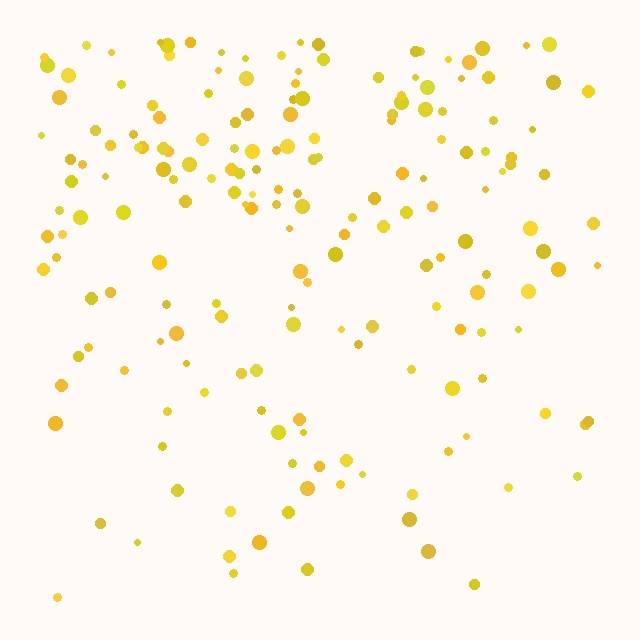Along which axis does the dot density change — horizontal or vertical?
Vertical.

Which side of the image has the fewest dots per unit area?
The bottom.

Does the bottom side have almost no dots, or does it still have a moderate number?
Still a moderate number, just noticeably fewer than the top.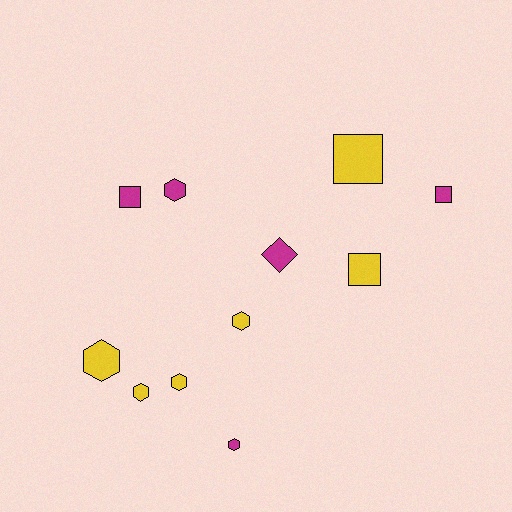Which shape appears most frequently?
Hexagon, with 6 objects.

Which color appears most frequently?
Yellow, with 6 objects.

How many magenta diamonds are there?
There is 1 magenta diamond.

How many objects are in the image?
There are 11 objects.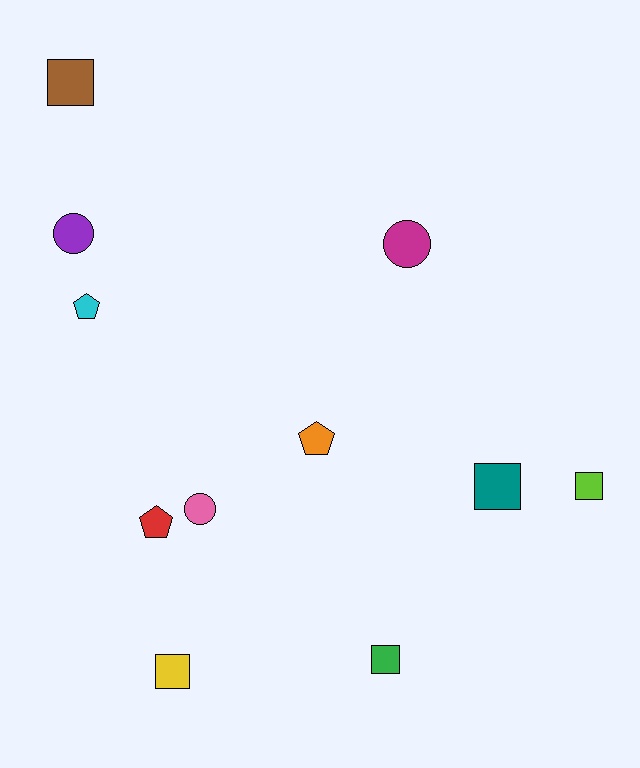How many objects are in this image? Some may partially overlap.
There are 11 objects.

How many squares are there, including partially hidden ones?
There are 5 squares.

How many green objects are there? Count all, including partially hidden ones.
There is 1 green object.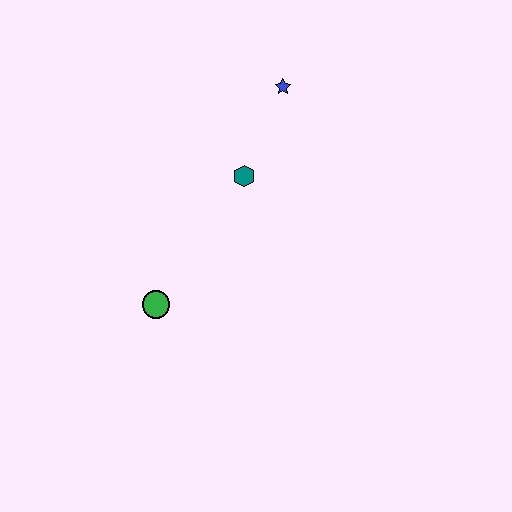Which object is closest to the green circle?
The teal hexagon is closest to the green circle.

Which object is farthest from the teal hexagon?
The green circle is farthest from the teal hexagon.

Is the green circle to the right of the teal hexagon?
No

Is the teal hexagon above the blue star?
No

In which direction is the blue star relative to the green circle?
The blue star is above the green circle.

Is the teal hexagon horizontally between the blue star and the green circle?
Yes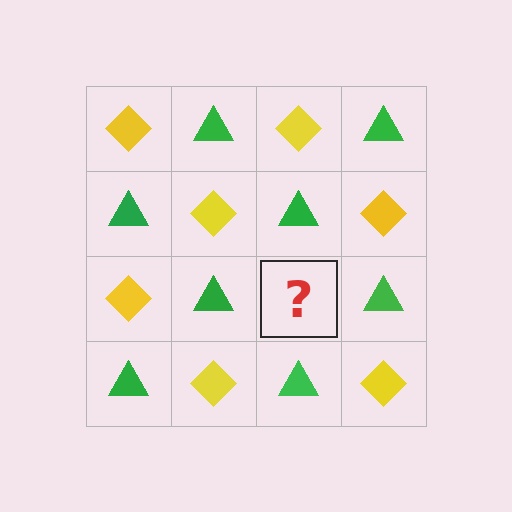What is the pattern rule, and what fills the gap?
The rule is that it alternates yellow diamond and green triangle in a checkerboard pattern. The gap should be filled with a yellow diamond.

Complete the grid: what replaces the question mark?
The question mark should be replaced with a yellow diamond.